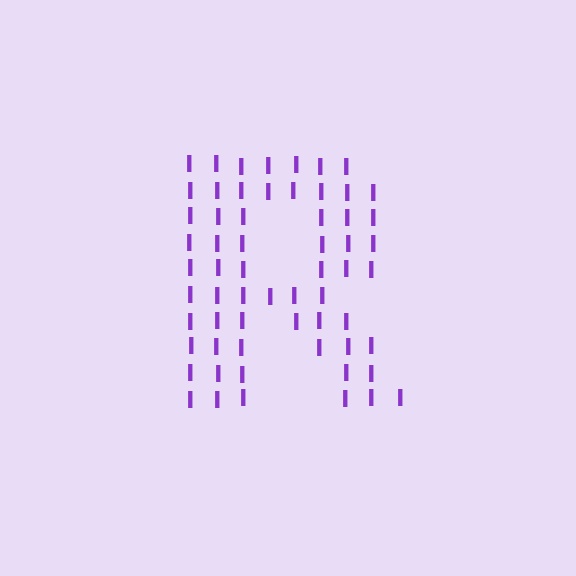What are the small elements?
The small elements are letter I's.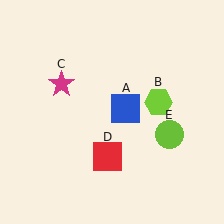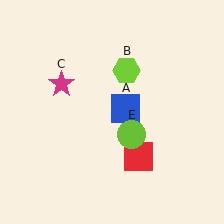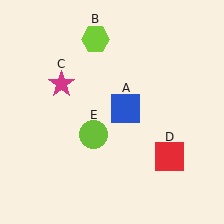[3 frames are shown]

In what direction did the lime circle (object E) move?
The lime circle (object E) moved left.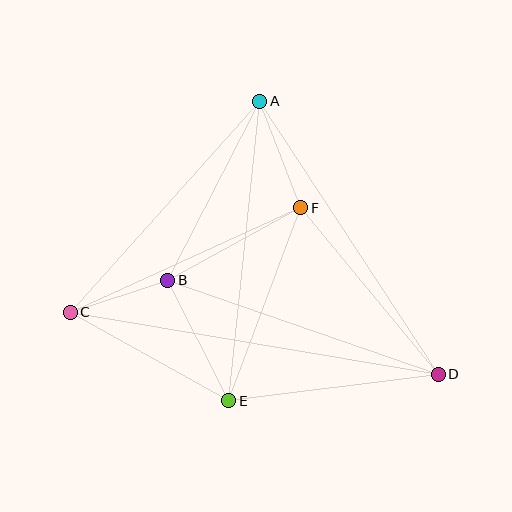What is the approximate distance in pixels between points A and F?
The distance between A and F is approximately 114 pixels.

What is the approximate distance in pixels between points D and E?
The distance between D and E is approximately 211 pixels.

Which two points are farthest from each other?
Points C and D are farthest from each other.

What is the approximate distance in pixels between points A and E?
The distance between A and E is approximately 301 pixels.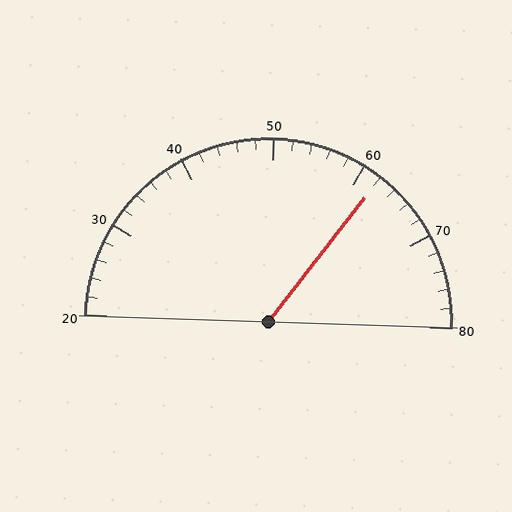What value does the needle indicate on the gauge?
The needle indicates approximately 62.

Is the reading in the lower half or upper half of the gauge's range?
The reading is in the upper half of the range (20 to 80).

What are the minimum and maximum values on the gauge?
The gauge ranges from 20 to 80.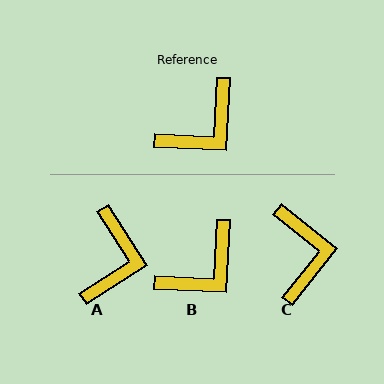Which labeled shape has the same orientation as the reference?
B.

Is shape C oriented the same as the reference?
No, it is off by about 54 degrees.